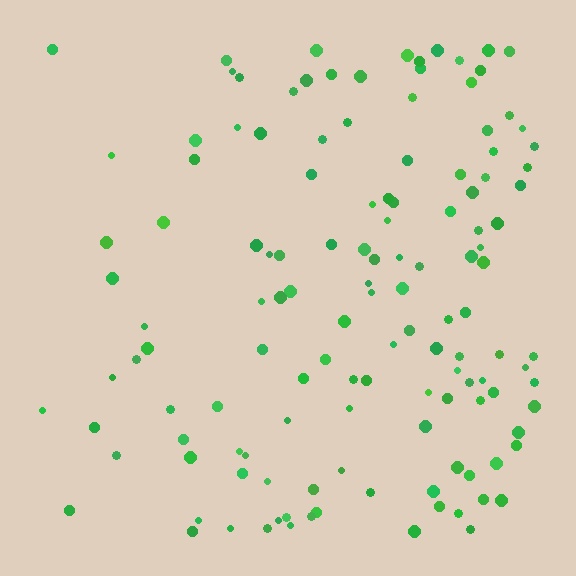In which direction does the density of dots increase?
From left to right, with the right side densest.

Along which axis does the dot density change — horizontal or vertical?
Horizontal.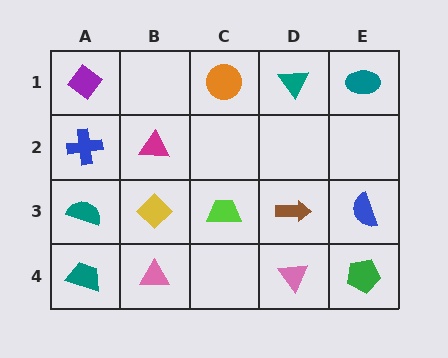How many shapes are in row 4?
4 shapes.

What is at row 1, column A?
A purple diamond.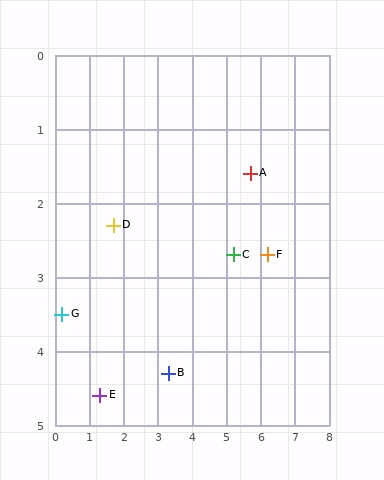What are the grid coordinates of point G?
Point G is at approximately (0.2, 3.5).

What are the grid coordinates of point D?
Point D is at approximately (1.7, 2.3).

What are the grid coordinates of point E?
Point E is at approximately (1.3, 4.6).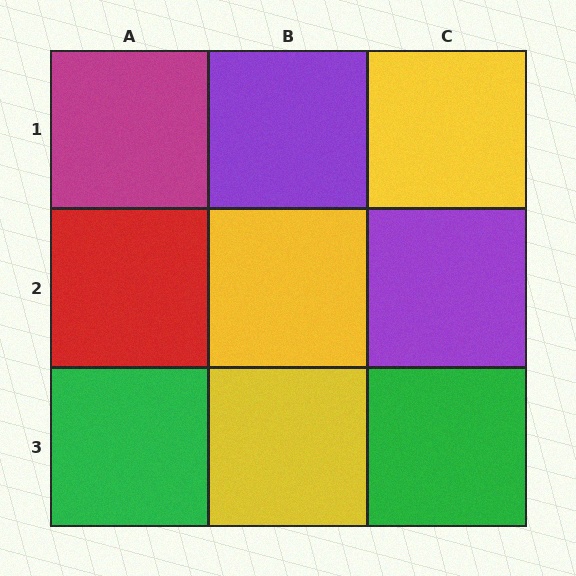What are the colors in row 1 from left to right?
Magenta, purple, yellow.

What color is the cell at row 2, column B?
Yellow.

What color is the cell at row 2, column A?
Red.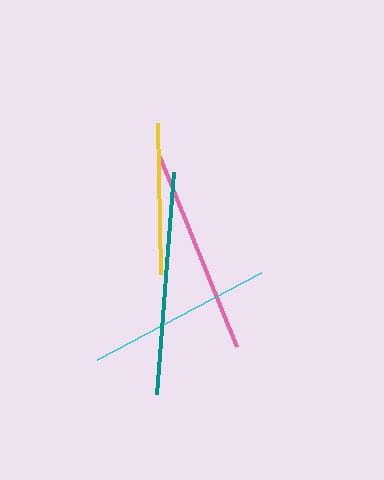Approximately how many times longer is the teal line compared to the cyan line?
The teal line is approximately 1.2 times the length of the cyan line.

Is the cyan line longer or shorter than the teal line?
The teal line is longer than the cyan line.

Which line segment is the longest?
The teal line is the longest at approximately 223 pixels.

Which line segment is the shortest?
The yellow line is the shortest at approximately 151 pixels.